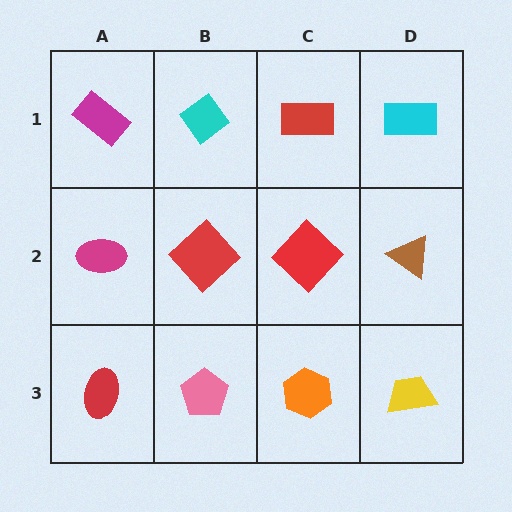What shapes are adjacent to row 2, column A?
A magenta rectangle (row 1, column A), a red ellipse (row 3, column A), a red diamond (row 2, column B).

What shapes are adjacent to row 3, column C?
A red diamond (row 2, column C), a pink pentagon (row 3, column B), a yellow trapezoid (row 3, column D).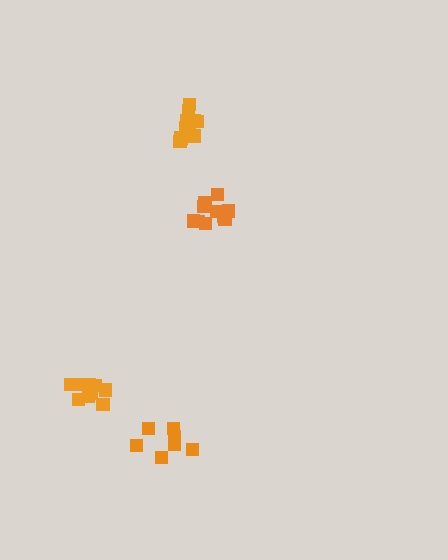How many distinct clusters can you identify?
There are 4 distinct clusters.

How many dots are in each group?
Group 1: 7 dots, Group 2: 9 dots, Group 3: 10 dots, Group 4: 10 dots (36 total).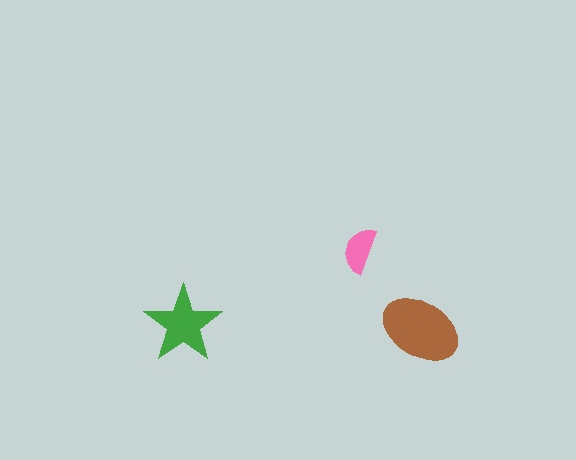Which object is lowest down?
The brown ellipse is bottommost.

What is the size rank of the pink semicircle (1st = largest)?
3rd.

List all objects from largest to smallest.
The brown ellipse, the green star, the pink semicircle.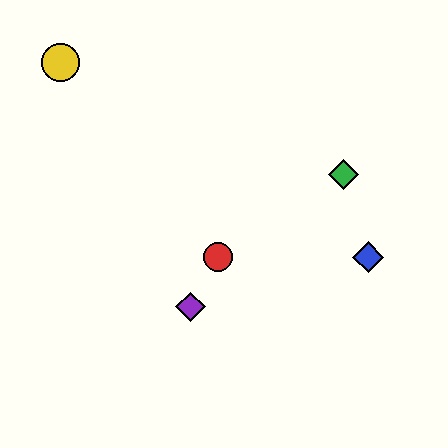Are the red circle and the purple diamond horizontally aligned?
No, the red circle is at y≈257 and the purple diamond is at y≈307.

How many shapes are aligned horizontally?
2 shapes (the red circle, the blue diamond) are aligned horizontally.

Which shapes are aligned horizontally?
The red circle, the blue diamond are aligned horizontally.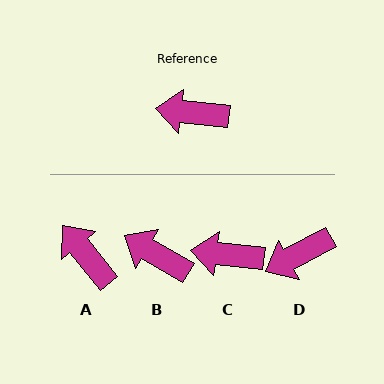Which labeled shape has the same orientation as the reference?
C.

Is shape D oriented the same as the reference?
No, it is off by about 35 degrees.